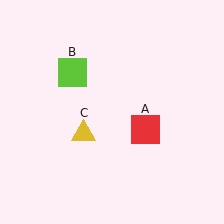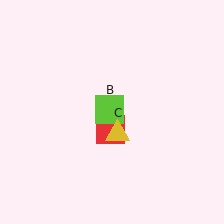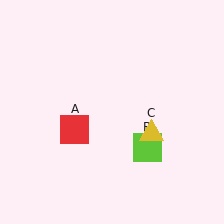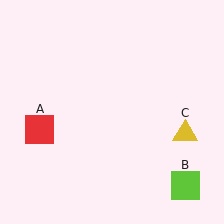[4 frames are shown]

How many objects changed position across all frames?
3 objects changed position: red square (object A), lime square (object B), yellow triangle (object C).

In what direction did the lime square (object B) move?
The lime square (object B) moved down and to the right.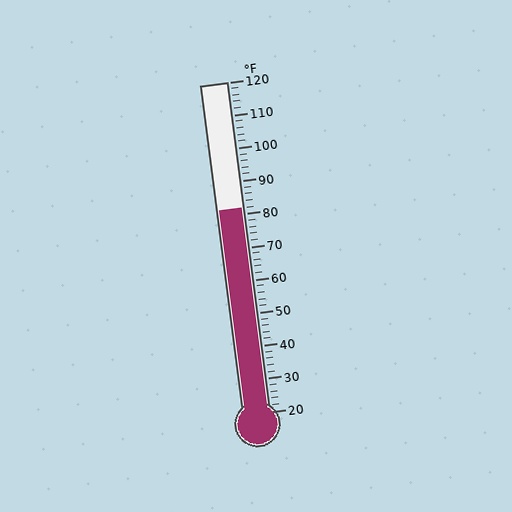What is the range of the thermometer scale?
The thermometer scale ranges from 20°F to 120°F.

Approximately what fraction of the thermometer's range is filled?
The thermometer is filled to approximately 60% of its range.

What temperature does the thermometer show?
The thermometer shows approximately 82°F.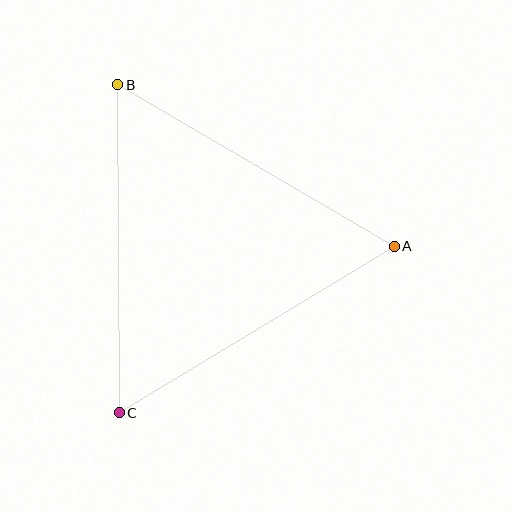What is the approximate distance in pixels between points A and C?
The distance between A and C is approximately 321 pixels.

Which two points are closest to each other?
Points A and B are closest to each other.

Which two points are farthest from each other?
Points B and C are farthest from each other.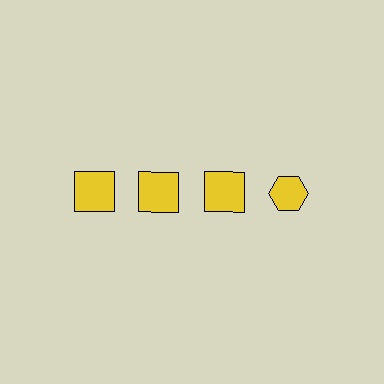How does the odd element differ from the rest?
It has a different shape: hexagon instead of square.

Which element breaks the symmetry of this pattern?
The yellow hexagon in the top row, second from right column breaks the symmetry. All other shapes are yellow squares.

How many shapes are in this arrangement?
There are 4 shapes arranged in a grid pattern.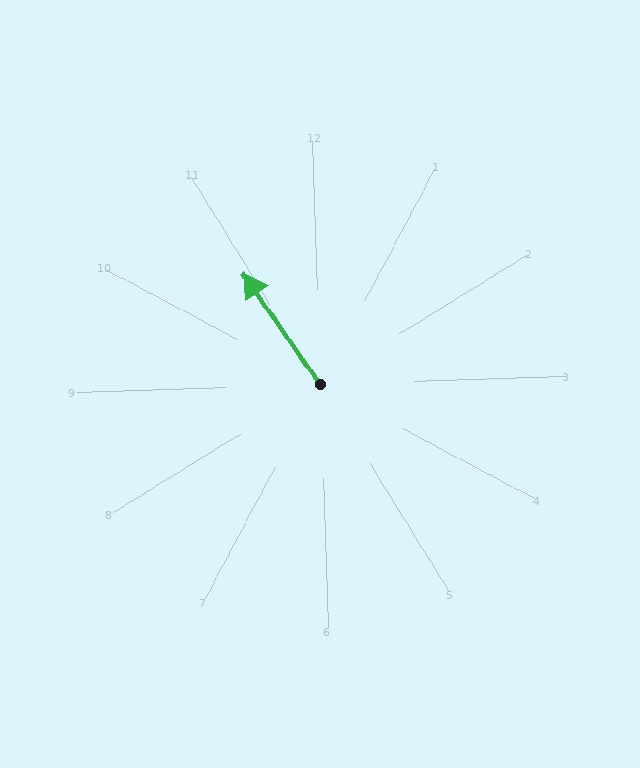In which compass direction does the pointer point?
Northwest.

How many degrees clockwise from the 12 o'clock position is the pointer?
Approximately 327 degrees.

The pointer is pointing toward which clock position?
Roughly 11 o'clock.